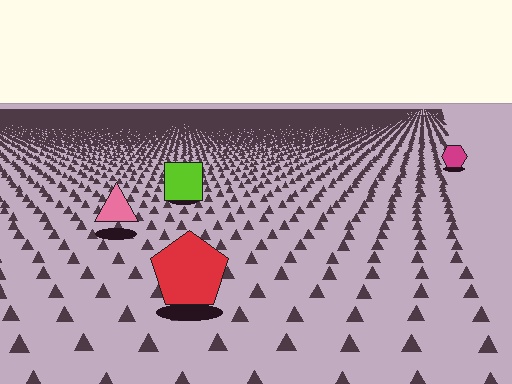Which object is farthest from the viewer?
The magenta hexagon is farthest from the viewer. It appears smaller and the ground texture around it is denser.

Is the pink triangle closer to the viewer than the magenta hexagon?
Yes. The pink triangle is closer — you can tell from the texture gradient: the ground texture is coarser near it.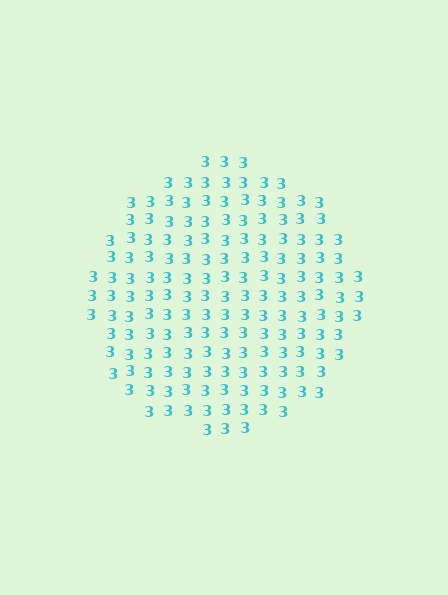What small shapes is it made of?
It is made of small digit 3's.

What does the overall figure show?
The overall figure shows a circle.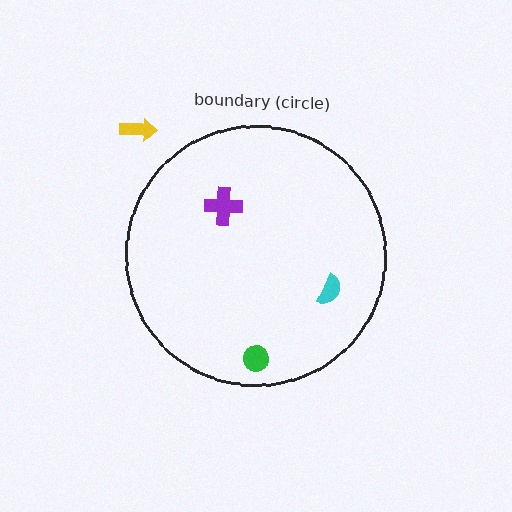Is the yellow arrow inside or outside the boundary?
Outside.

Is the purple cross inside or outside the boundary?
Inside.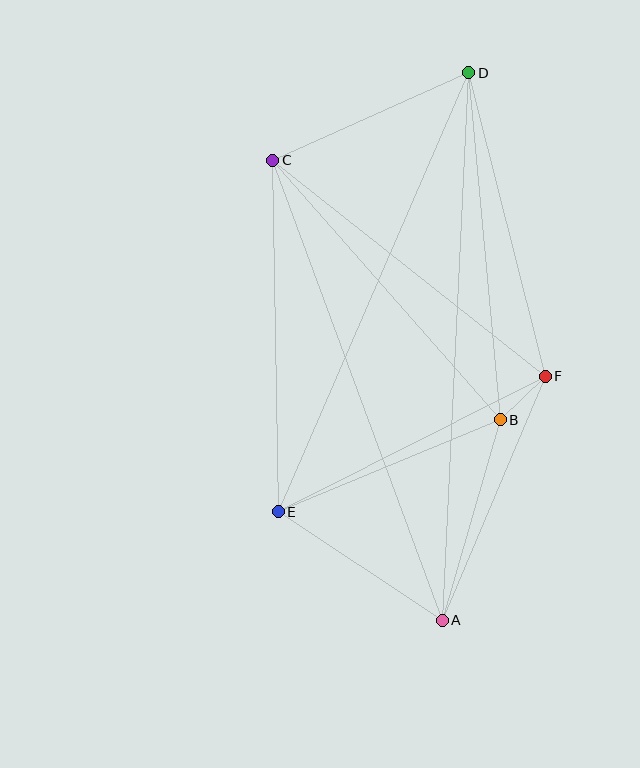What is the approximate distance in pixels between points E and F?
The distance between E and F is approximately 300 pixels.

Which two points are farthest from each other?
Points A and D are farthest from each other.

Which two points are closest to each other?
Points B and F are closest to each other.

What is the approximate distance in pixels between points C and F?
The distance between C and F is approximately 348 pixels.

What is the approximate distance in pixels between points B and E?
The distance between B and E is approximately 240 pixels.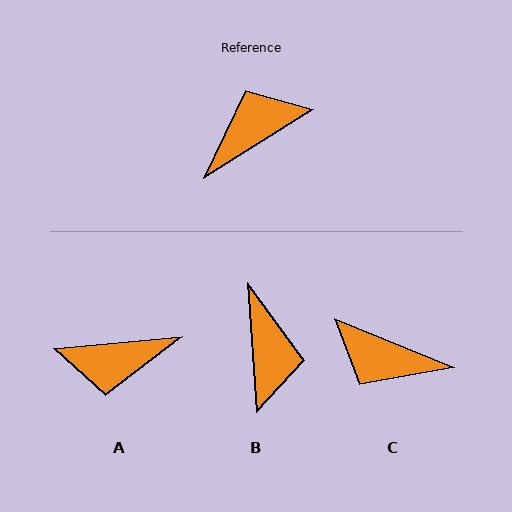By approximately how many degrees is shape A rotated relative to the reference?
Approximately 153 degrees counter-clockwise.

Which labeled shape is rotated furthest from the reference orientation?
A, about 153 degrees away.